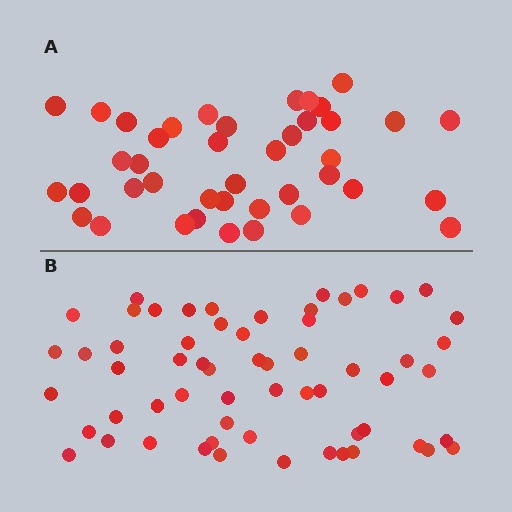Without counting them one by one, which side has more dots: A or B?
Region B (the bottom region) has more dots.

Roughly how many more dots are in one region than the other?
Region B has approximately 20 more dots than region A.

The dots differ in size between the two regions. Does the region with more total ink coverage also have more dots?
No. Region A has more total ink coverage because its dots are larger, but region B actually contains more individual dots. Total area can be misleading — the number of items is what matters here.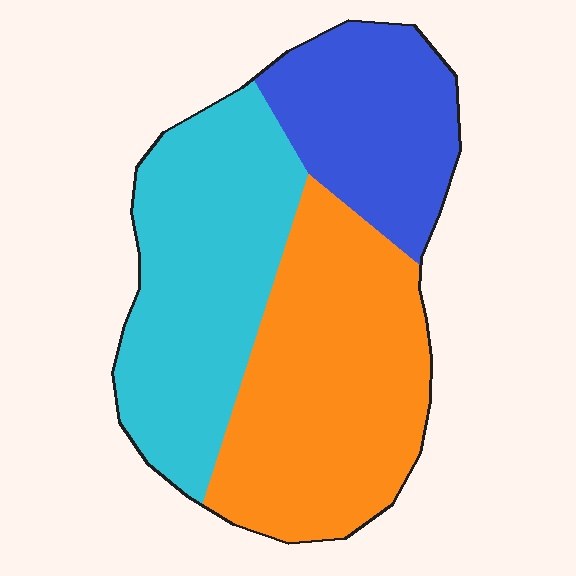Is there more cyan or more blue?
Cyan.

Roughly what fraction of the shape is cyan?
Cyan covers about 35% of the shape.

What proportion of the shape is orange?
Orange covers 40% of the shape.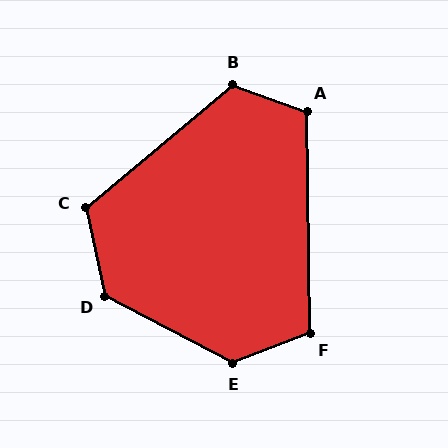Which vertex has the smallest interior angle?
F, at approximately 110 degrees.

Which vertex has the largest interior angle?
E, at approximately 132 degrees.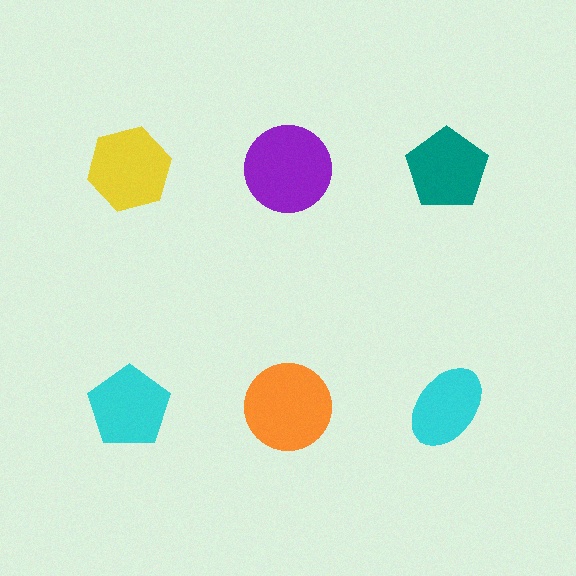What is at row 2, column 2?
An orange circle.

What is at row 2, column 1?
A cyan pentagon.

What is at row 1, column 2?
A purple circle.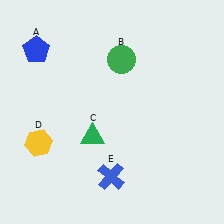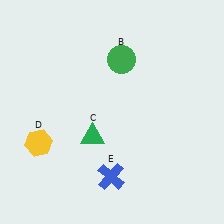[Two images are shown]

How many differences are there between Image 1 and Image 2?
There is 1 difference between the two images.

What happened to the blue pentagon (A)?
The blue pentagon (A) was removed in Image 2. It was in the top-left area of Image 1.